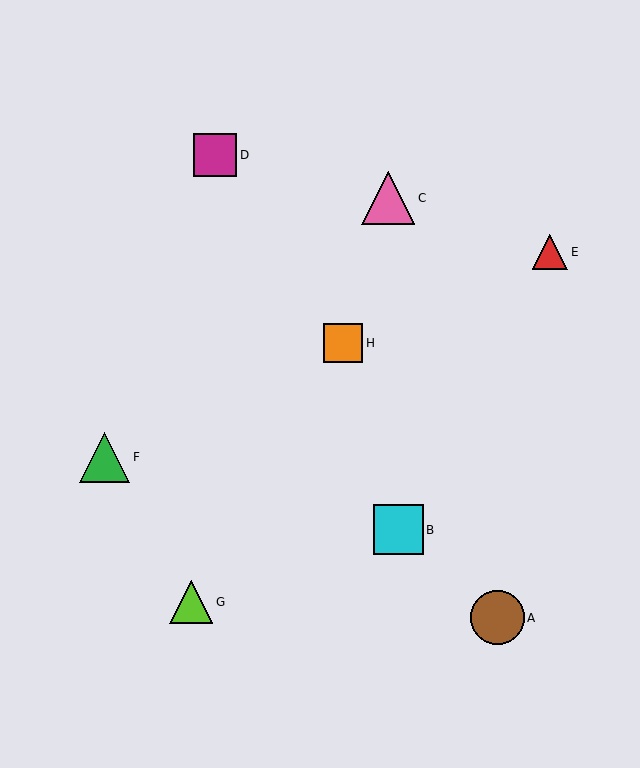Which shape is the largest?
The brown circle (labeled A) is the largest.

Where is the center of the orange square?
The center of the orange square is at (343, 343).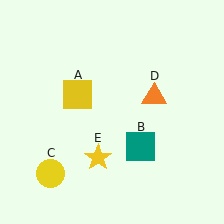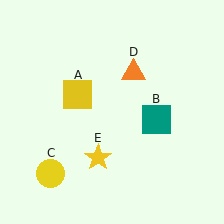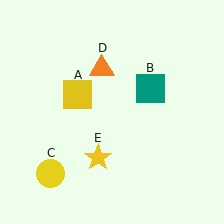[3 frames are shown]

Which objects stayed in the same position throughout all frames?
Yellow square (object A) and yellow circle (object C) and yellow star (object E) remained stationary.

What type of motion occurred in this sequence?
The teal square (object B), orange triangle (object D) rotated counterclockwise around the center of the scene.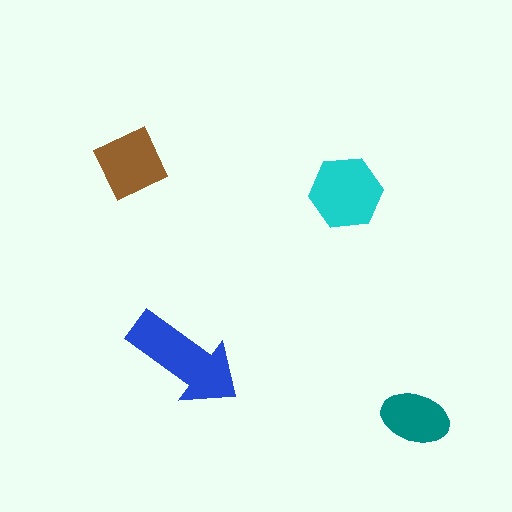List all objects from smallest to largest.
The teal ellipse, the brown diamond, the cyan hexagon, the blue arrow.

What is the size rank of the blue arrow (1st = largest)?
1st.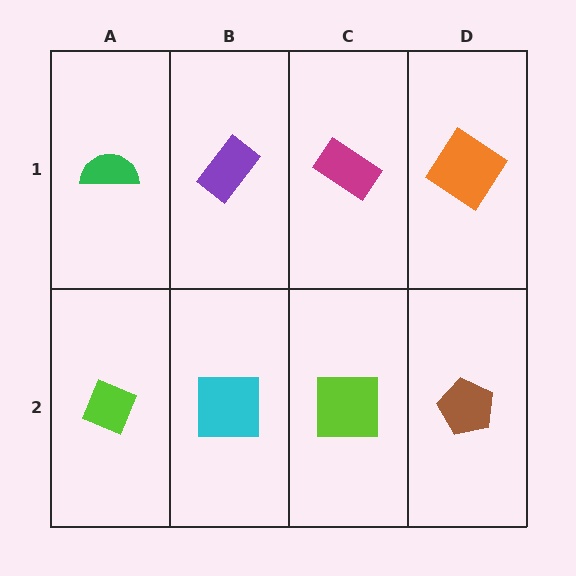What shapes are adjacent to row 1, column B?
A cyan square (row 2, column B), a green semicircle (row 1, column A), a magenta rectangle (row 1, column C).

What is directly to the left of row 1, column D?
A magenta rectangle.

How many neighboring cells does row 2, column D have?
2.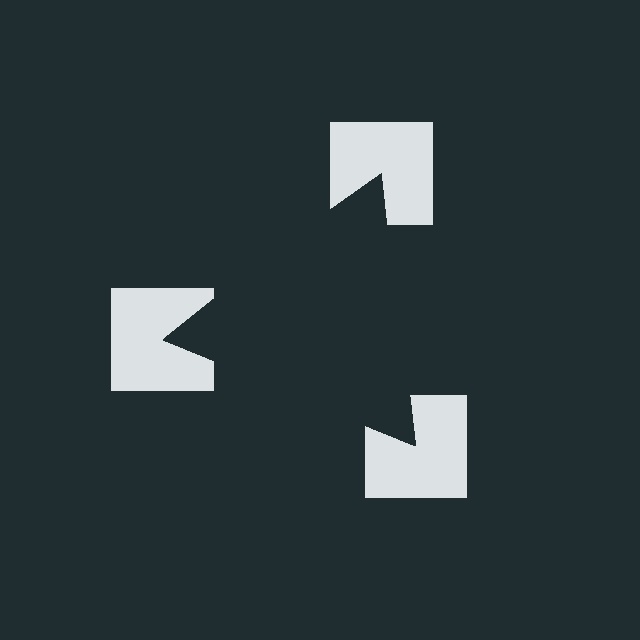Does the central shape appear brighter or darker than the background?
It typically appears slightly darker than the background, even though no actual brightness change is drawn.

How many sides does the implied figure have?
3 sides.